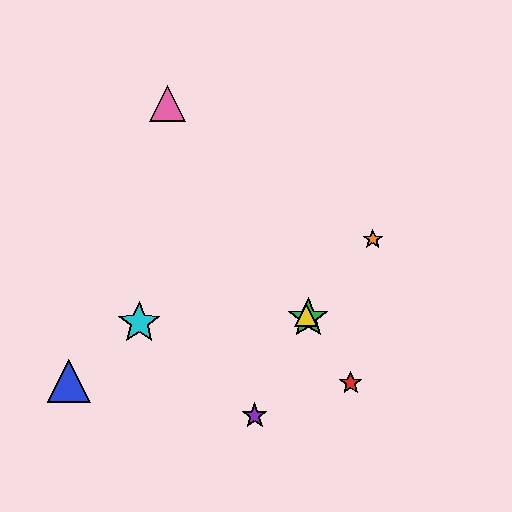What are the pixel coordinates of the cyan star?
The cyan star is at (139, 323).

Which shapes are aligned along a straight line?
The red star, the green star, the yellow triangle, the pink triangle are aligned along a straight line.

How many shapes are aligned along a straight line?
4 shapes (the red star, the green star, the yellow triangle, the pink triangle) are aligned along a straight line.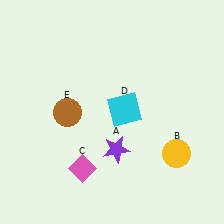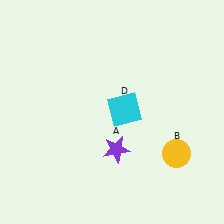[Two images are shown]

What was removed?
The pink diamond (C), the brown circle (E) were removed in Image 2.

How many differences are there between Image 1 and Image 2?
There are 2 differences between the two images.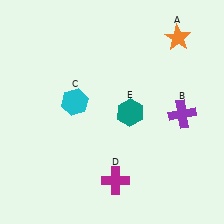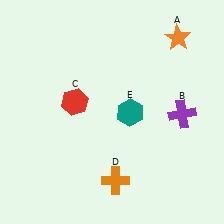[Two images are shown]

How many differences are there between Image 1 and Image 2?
There are 2 differences between the two images.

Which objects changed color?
C changed from cyan to red. D changed from magenta to orange.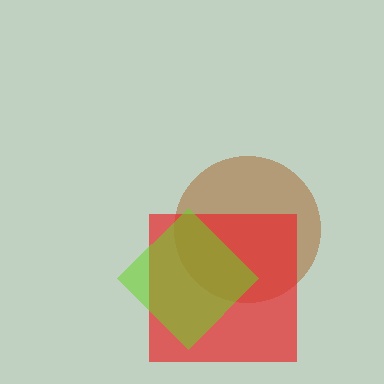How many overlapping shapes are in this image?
There are 3 overlapping shapes in the image.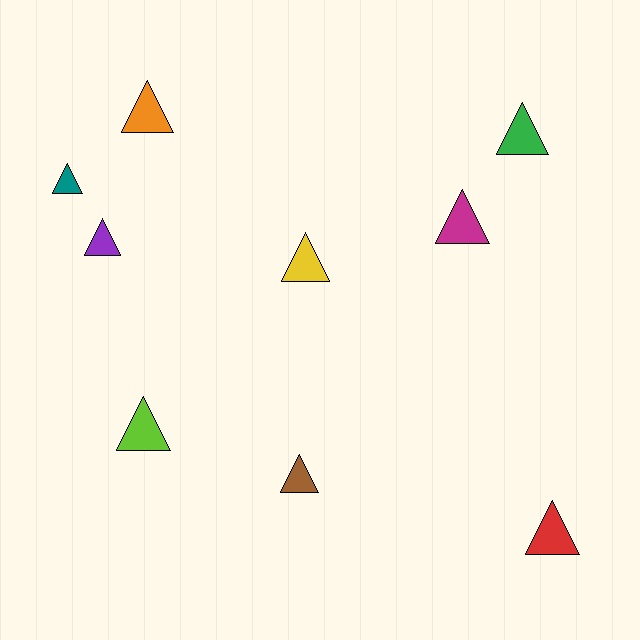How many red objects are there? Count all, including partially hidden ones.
There is 1 red object.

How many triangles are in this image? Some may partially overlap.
There are 9 triangles.